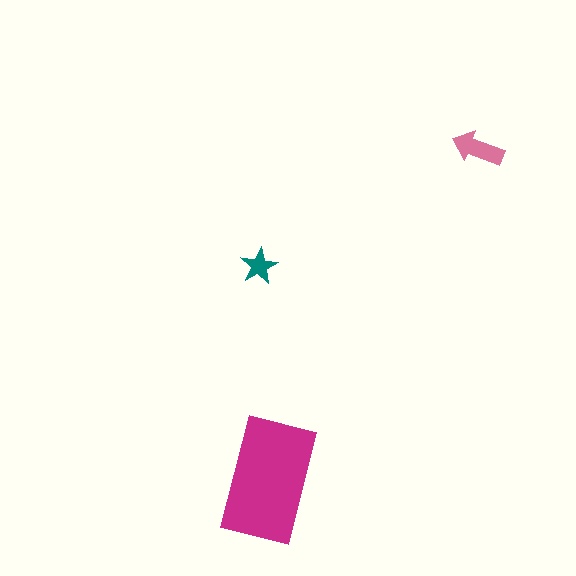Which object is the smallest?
The teal star.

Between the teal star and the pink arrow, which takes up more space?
The pink arrow.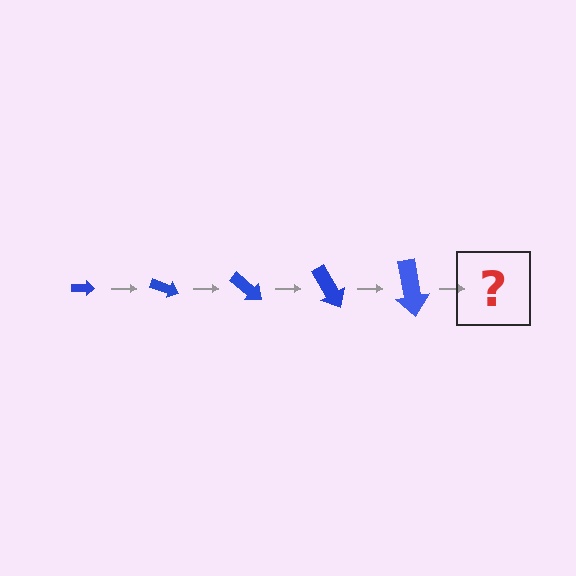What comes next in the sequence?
The next element should be an arrow, larger than the previous one and rotated 100 degrees from the start.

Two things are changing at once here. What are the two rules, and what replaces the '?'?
The two rules are that the arrow grows larger each step and it rotates 20 degrees each step. The '?' should be an arrow, larger than the previous one and rotated 100 degrees from the start.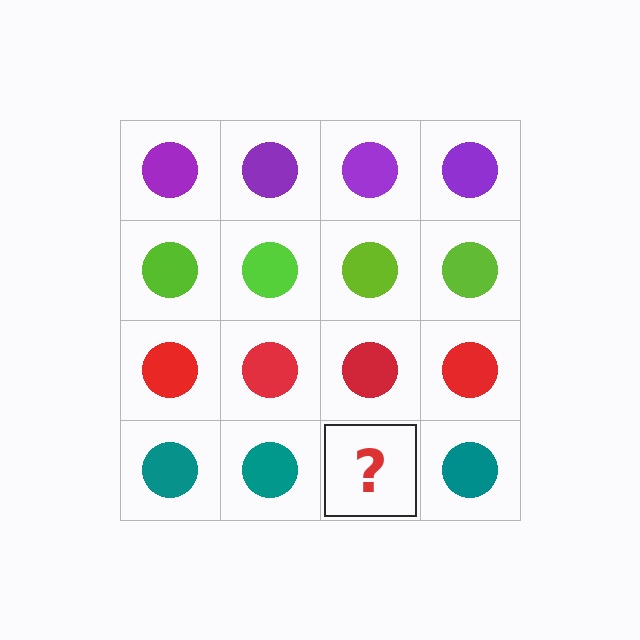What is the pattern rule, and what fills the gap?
The rule is that each row has a consistent color. The gap should be filled with a teal circle.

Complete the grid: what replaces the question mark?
The question mark should be replaced with a teal circle.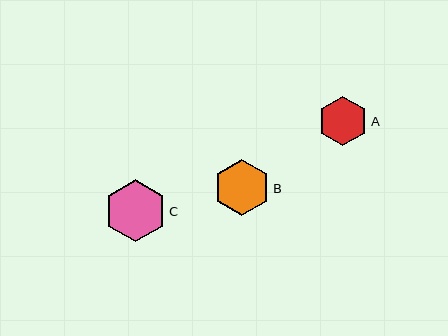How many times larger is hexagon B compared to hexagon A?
Hexagon B is approximately 1.1 times the size of hexagon A.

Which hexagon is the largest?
Hexagon C is the largest with a size of approximately 62 pixels.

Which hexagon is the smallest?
Hexagon A is the smallest with a size of approximately 49 pixels.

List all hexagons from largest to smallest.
From largest to smallest: C, B, A.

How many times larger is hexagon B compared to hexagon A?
Hexagon B is approximately 1.1 times the size of hexagon A.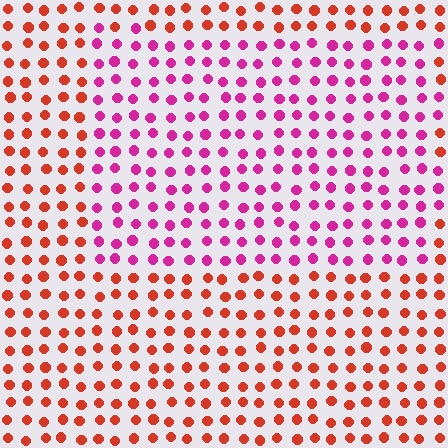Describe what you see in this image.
The image is filled with small red elements in a uniform arrangement. A rectangle-shaped region is visible where the elements are tinted to a slightly different hue, forming a subtle color boundary.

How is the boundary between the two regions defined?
The boundary is defined purely by a slight shift in hue (about 48 degrees). Spacing, size, and orientation are identical on both sides.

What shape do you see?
I see a rectangle.